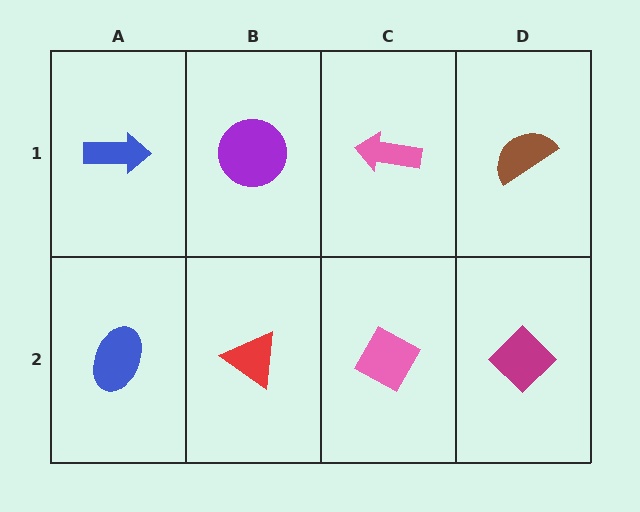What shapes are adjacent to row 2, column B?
A purple circle (row 1, column B), a blue ellipse (row 2, column A), a pink diamond (row 2, column C).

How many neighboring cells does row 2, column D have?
2.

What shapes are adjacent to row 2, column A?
A blue arrow (row 1, column A), a red triangle (row 2, column B).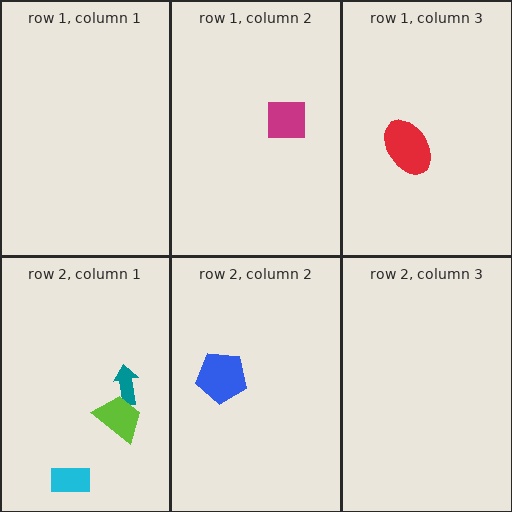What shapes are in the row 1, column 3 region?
The red ellipse.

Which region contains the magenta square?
The row 1, column 2 region.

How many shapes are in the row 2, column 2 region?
1.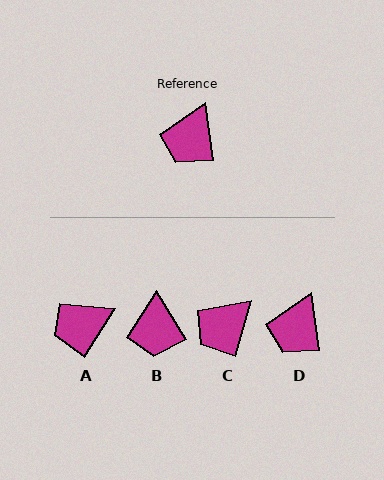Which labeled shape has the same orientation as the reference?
D.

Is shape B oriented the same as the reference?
No, it is off by about 24 degrees.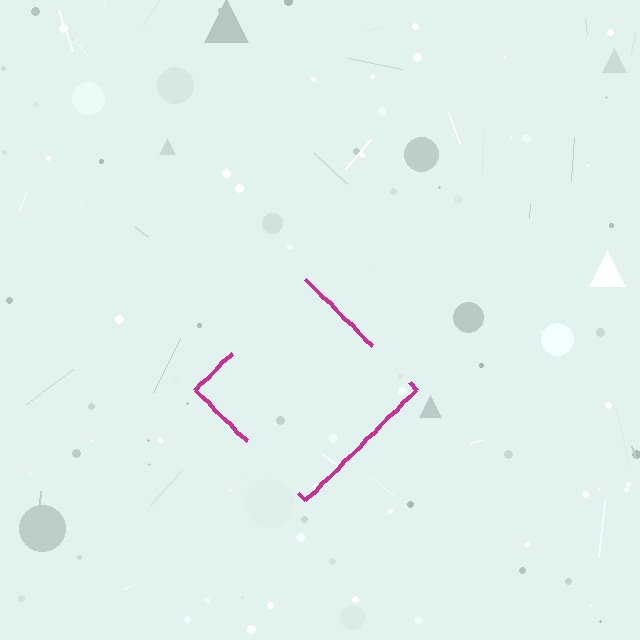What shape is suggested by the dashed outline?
The dashed outline suggests a diamond.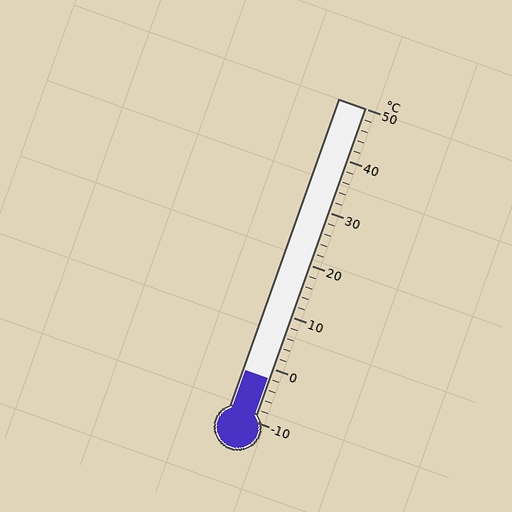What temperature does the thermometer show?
The thermometer shows approximately -2°C.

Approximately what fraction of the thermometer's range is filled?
The thermometer is filled to approximately 15% of its range.